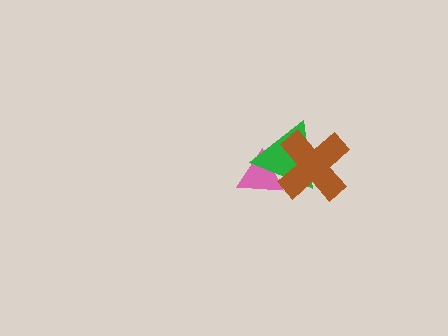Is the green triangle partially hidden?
Yes, it is partially covered by another shape.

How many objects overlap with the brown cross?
2 objects overlap with the brown cross.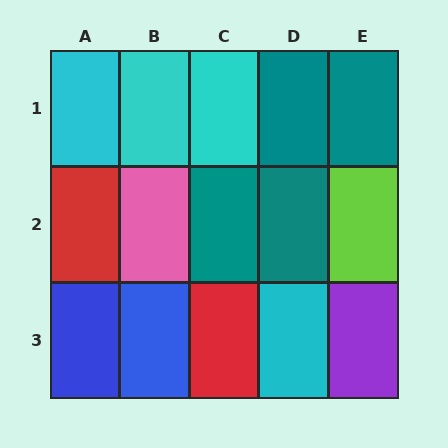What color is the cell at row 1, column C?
Cyan.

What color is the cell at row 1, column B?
Cyan.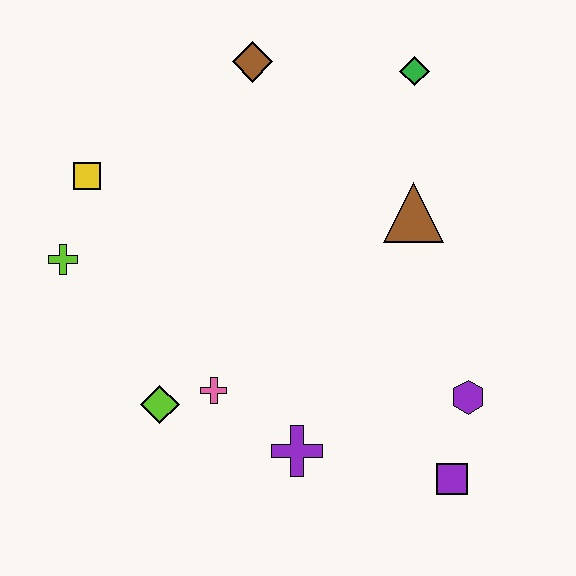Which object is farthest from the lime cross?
The purple square is farthest from the lime cross.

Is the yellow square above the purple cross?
Yes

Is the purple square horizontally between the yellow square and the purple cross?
No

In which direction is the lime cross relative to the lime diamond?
The lime cross is above the lime diamond.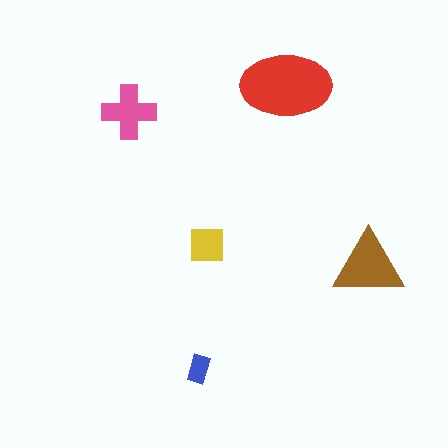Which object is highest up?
The red ellipse is topmost.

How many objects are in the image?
There are 5 objects in the image.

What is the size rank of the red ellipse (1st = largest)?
1st.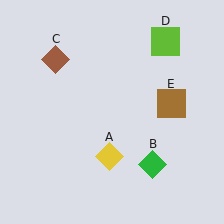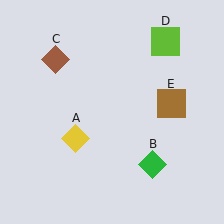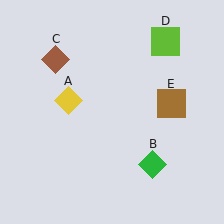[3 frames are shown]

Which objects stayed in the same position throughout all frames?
Green diamond (object B) and brown diamond (object C) and lime square (object D) and brown square (object E) remained stationary.